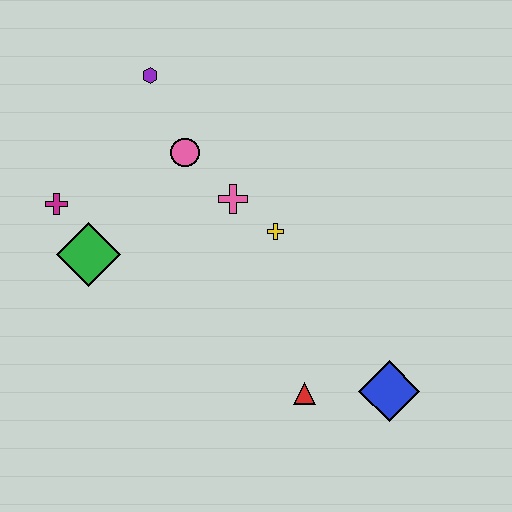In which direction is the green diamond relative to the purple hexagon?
The green diamond is below the purple hexagon.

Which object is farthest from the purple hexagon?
The blue diamond is farthest from the purple hexagon.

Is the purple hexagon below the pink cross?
No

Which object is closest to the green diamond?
The magenta cross is closest to the green diamond.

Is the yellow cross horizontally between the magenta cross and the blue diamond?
Yes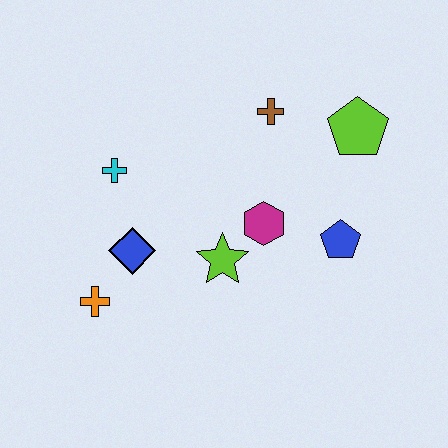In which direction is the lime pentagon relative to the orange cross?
The lime pentagon is to the right of the orange cross.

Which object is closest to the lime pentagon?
The brown cross is closest to the lime pentagon.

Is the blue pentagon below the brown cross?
Yes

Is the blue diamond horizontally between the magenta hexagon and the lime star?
No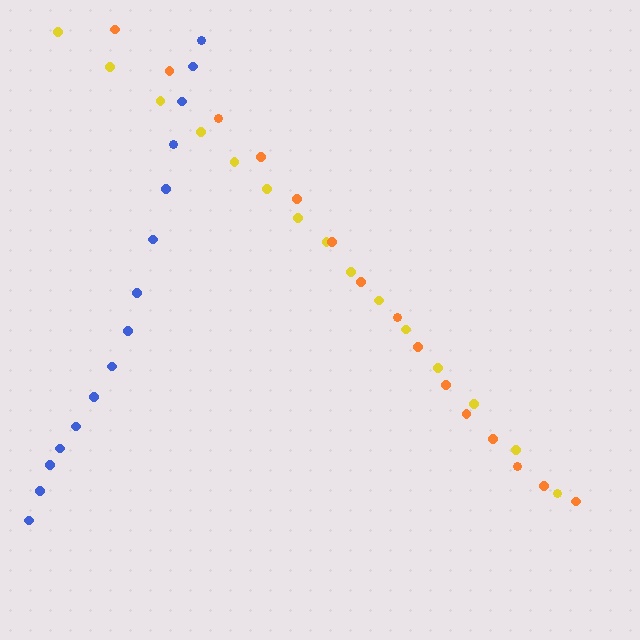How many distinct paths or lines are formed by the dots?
There are 3 distinct paths.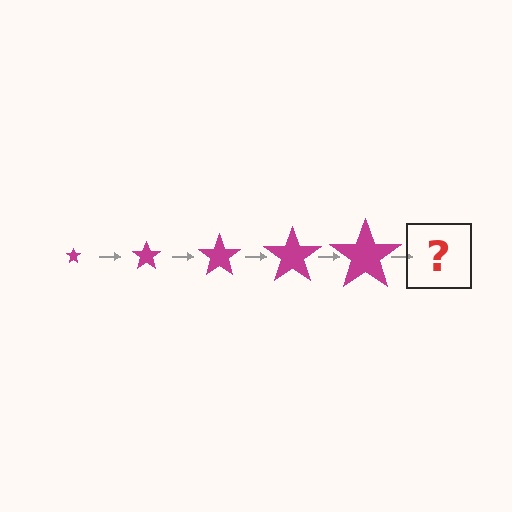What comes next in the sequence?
The next element should be a magenta star, larger than the previous one.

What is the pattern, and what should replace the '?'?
The pattern is that the star gets progressively larger each step. The '?' should be a magenta star, larger than the previous one.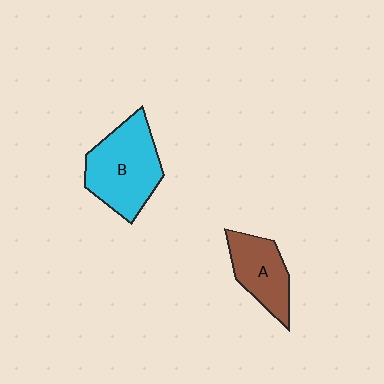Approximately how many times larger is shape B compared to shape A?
Approximately 1.5 times.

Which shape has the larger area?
Shape B (cyan).